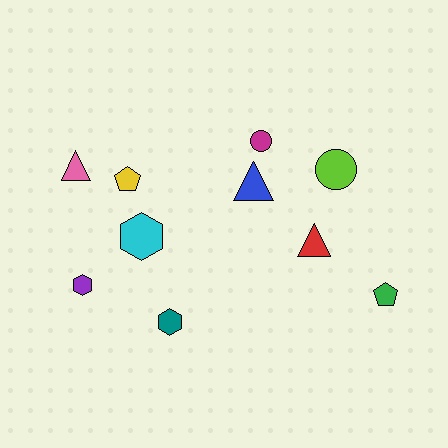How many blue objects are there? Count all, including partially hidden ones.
There is 1 blue object.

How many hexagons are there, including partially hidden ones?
There are 3 hexagons.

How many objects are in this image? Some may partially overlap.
There are 10 objects.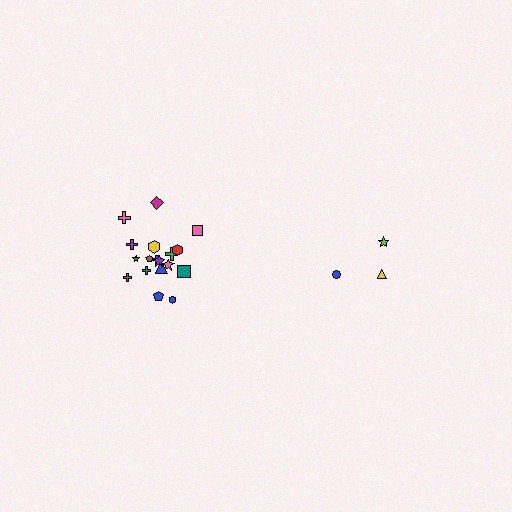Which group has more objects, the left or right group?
The left group.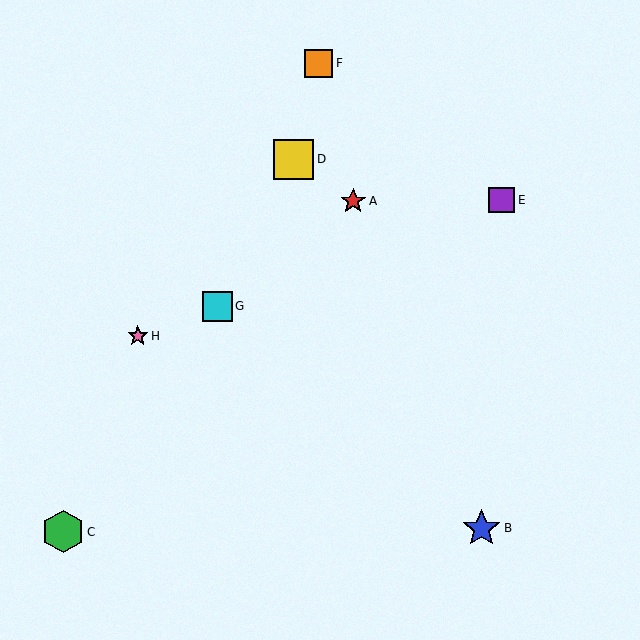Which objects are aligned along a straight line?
Objects E, G, H are aligned along a straight line.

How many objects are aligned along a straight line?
3 objects (E, G, H) are aligned along a straight line.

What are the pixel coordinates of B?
Object B is at (481, 528).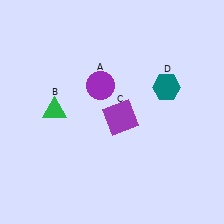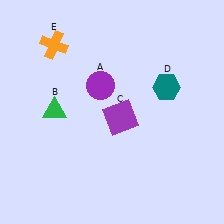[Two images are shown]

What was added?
An orange cross (E) was added in Image 2.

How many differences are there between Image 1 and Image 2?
There is 1 difference between the two images.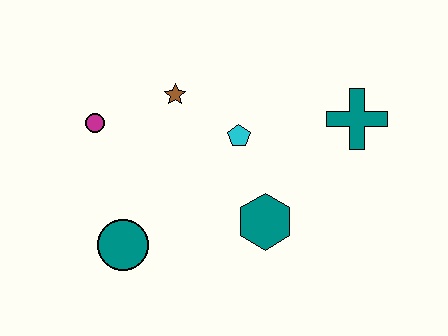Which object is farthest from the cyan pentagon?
The teal circle is farthest from the cyan pentagon.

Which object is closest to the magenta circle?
The brown star is closest to the magenta circle.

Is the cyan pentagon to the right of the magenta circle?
Yes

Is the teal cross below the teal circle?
No